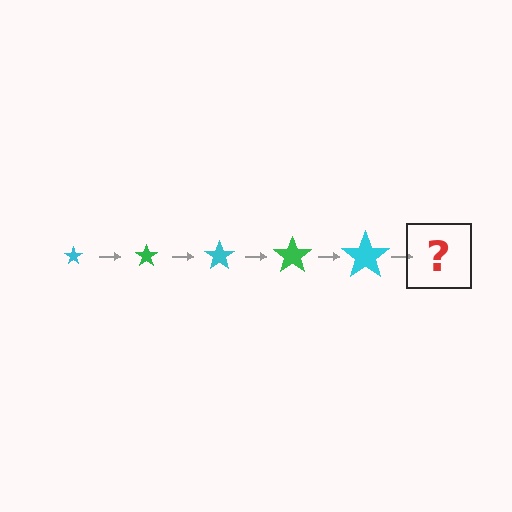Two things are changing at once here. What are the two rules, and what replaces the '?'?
The two rules are that the star grows larger each step and the color cycles through cyan and green. The '?' should be a green star, larger than the previous one.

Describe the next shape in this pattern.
It should be a green star, larger than the previous one.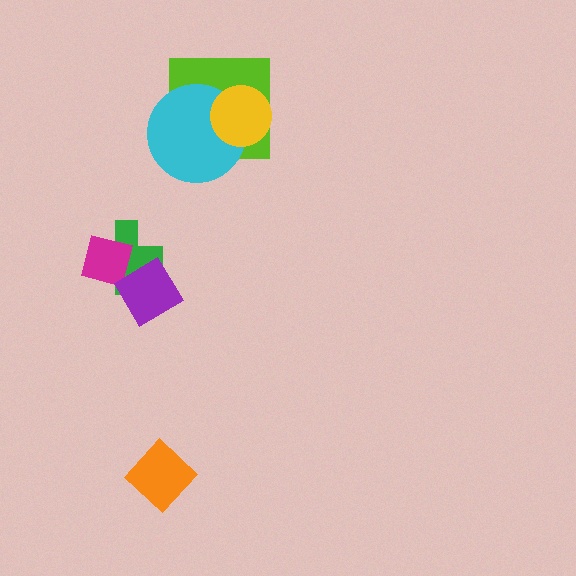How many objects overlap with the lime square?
2 objects overlap with the lime square.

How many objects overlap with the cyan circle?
2 objects overlap with the cyan circle.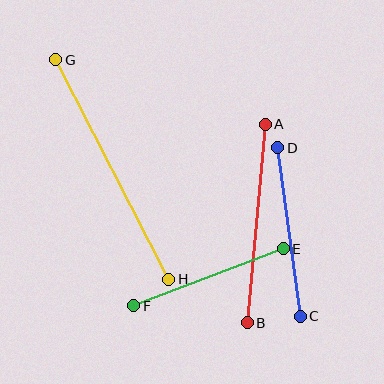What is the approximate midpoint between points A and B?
The midpoint is at approximately (256, 224) pixels.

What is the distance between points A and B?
The distance is approximately 199 pixels.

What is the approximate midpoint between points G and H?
The midpoint is at approximately (112, 169) pixels.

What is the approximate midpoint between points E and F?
The midpoint is at approximately (208, 277) pixels.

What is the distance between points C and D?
The distance is approximately 170 pixels.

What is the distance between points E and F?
The distance is approximately 160 pixels.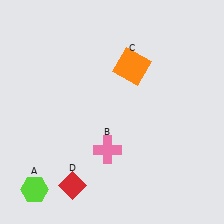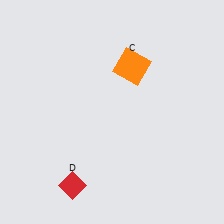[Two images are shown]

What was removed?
The lime hexagon (A), the pink cross (B) were removed in Image 2.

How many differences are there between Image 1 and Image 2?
There are 2 differences between the two images.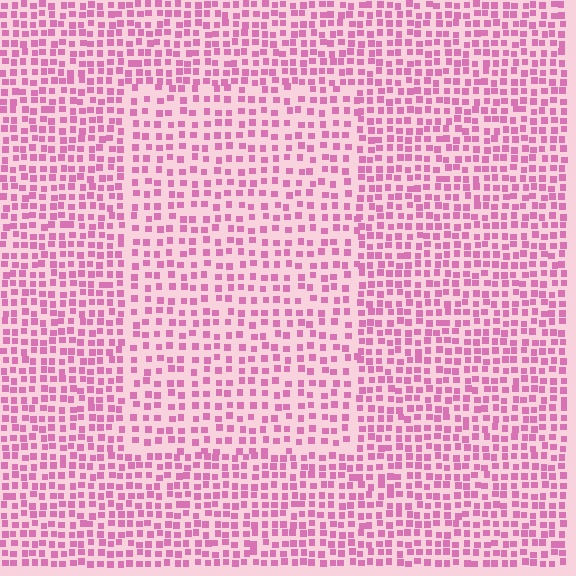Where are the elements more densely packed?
The elements are more densely packed outside the rectangle boundary.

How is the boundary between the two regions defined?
The boundary is defined by a change in element density (approximately 1.5x ratio). All elements are the same color, size, and shape.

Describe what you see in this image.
The image contains small pink elements arranged at two different densities. A rectangle-shaped region is visible where the elements are less densely packed than the surrounding area.